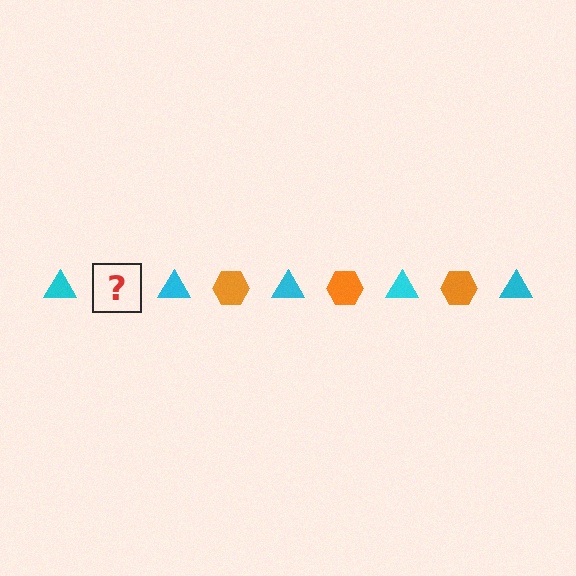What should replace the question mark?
The question mark should be replaced with an orange hexagon.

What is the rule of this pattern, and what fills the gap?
The rule is that the pattern alternates between cyan triangle and orange hexagon. The gap should be filled with an orange hexagon.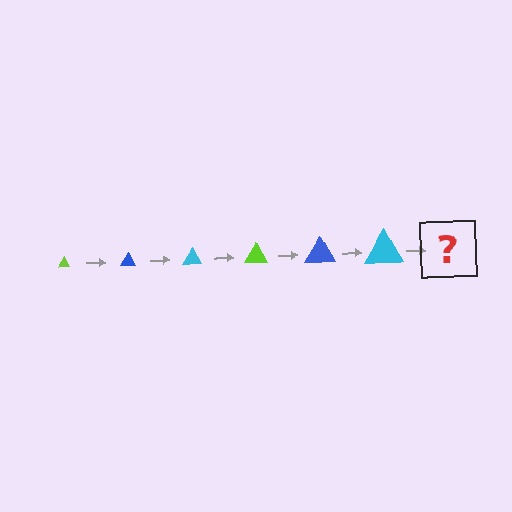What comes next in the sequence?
The next element should be a lime triangle, larger than the previous one.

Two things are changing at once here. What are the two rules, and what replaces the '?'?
The two rules are that the triangle grows larger each step and the color cycles through lime, blue, and cyan. The '?' should be a lime triangle, larger than the previous one.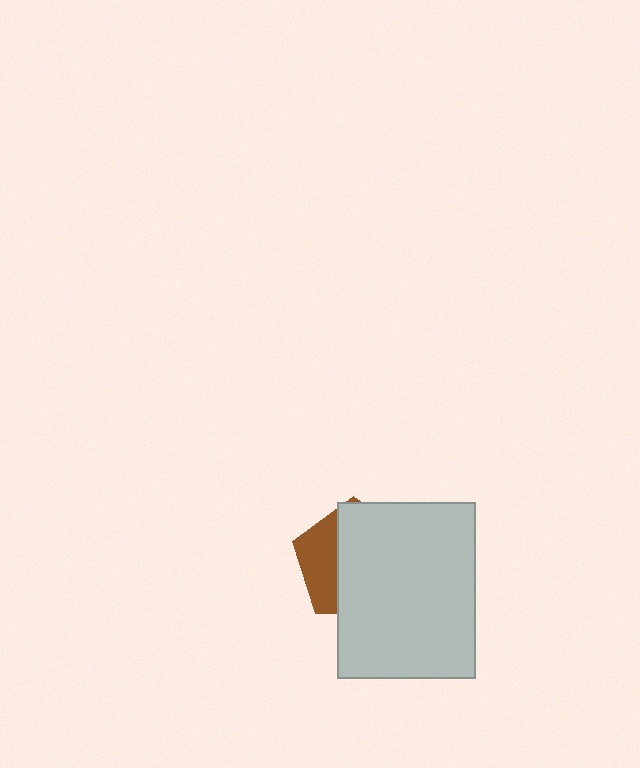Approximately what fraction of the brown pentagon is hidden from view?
Roughly 68% of the brown pentagon is hidden behind the light gray rectangle.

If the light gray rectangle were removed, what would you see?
You would see the complete brown pentagon.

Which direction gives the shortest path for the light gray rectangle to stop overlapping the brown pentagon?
Moving right gives the shortest separation.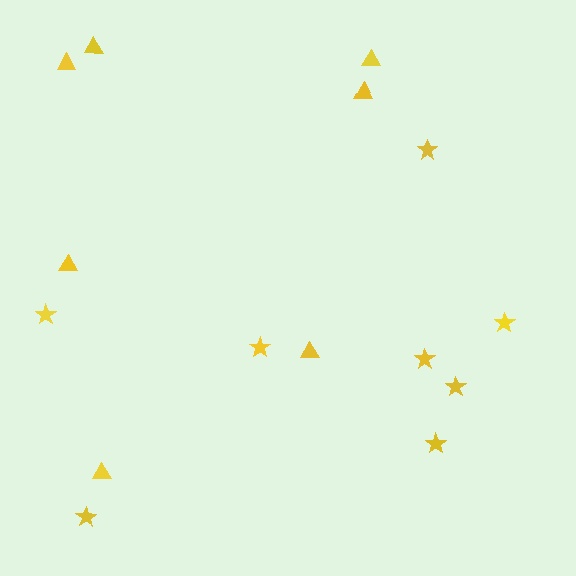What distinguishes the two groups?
There are 2 groups: one group of triangles (7) and one group of stars (8).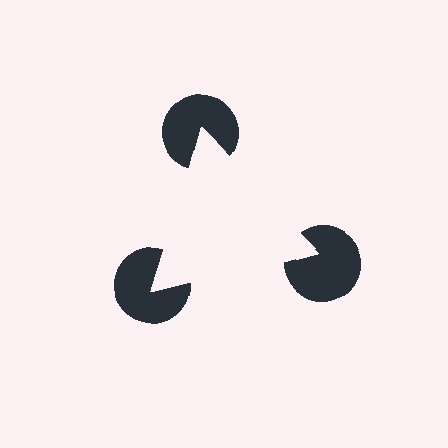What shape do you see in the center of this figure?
An illusory triangle — its edges are inferred from the aligned wedge cuts in the pac-man discs, not physically drawn.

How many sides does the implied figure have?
3 sides.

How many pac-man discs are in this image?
There are 3 — one at each vertex of the illusory triangle.